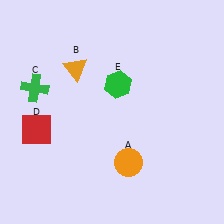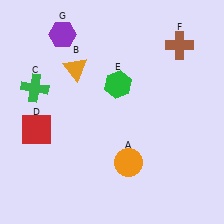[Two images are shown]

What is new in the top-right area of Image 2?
A brown cross (F) was added in the top-right area of Image 2.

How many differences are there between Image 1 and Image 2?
There are 2 differences between the two images.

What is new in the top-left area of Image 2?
A purple hexagon (G) was added in the top-left area of Image 2.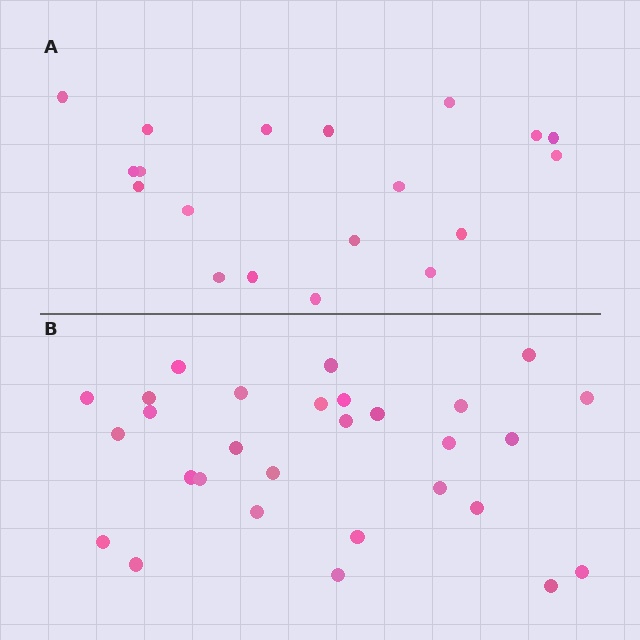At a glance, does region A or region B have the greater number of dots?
Region B (the bottom region) has more dots.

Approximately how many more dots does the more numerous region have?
Region B has roughly 10 or so more dots than region A.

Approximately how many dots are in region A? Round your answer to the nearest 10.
About 20 dots. (The exact count is 19, which rounds to 20.)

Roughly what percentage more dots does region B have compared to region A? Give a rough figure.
About 55% more.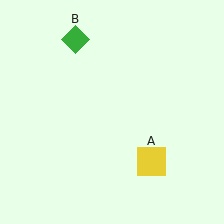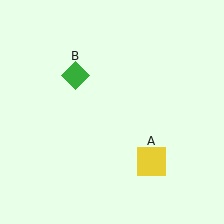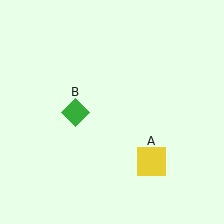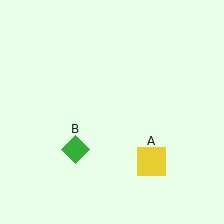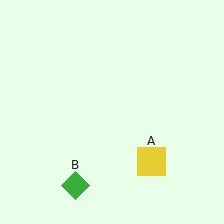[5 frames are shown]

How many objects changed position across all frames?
1 object changed position: green diamond (object B).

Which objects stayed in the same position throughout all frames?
Yellow square (object A) remained stationary.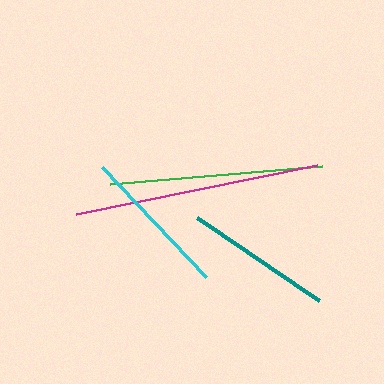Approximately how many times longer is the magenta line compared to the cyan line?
The magenta line is approximately 1.6 times the length of the cyan line.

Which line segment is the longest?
The magenta line is the longest at approximately 246 pixels.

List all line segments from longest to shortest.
From longest to shortest: magenta, green, cyan, teal.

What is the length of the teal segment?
The teal segment is approximately 147 pixels long.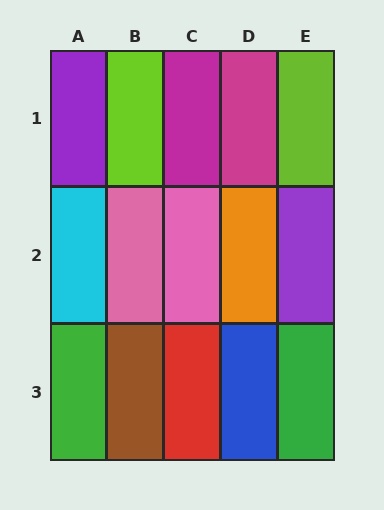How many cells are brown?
1 cell is brown.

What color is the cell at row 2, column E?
Purple.